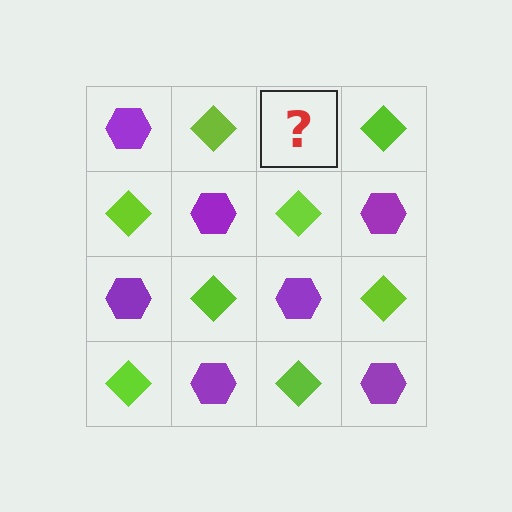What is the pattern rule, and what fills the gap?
The rule is that it alternates purple hexagon and lime diamond in a checkerboard pattern. The gap should be filled with a purple hexagon.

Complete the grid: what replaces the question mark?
The question mark should be replaced with a purple hexagon.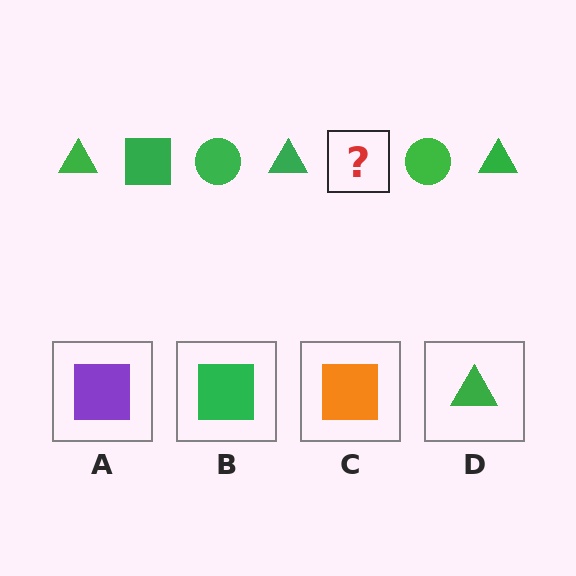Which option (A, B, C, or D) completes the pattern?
B.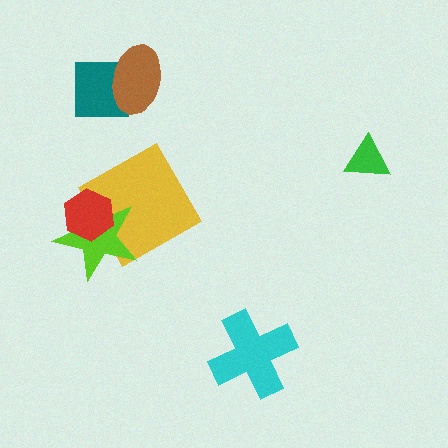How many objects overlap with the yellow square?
2 objects overlap with the yellow square.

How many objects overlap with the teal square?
1 object overlaps with the teal square.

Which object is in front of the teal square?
The brown ellipse is in front of the teal square.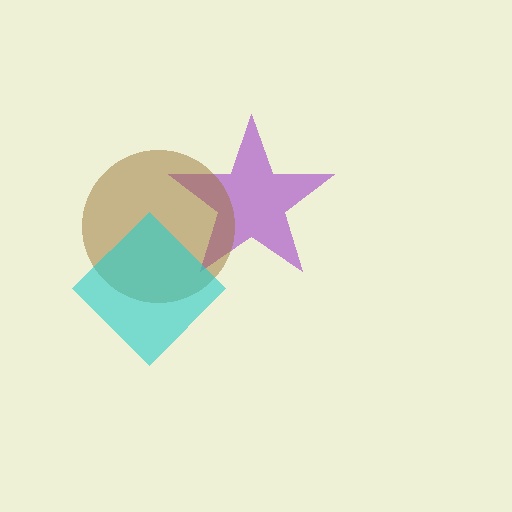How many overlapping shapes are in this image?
There are 3 overlapping shapes in the image.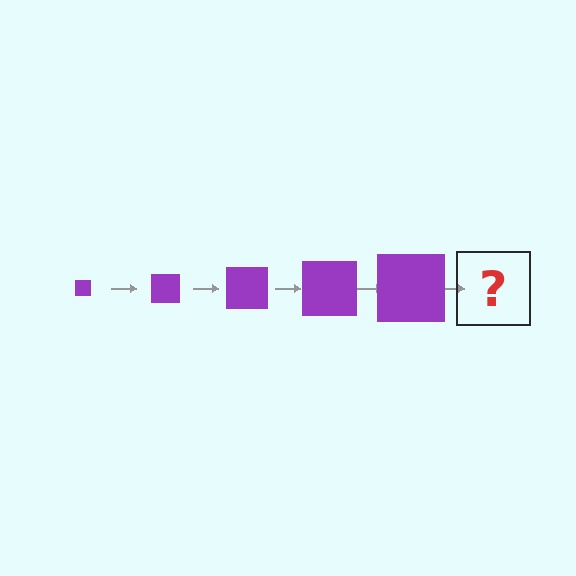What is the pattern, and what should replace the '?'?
The pattern is that the square gets progressively larger each step. The '?' should be a purple square, larger than the previous one.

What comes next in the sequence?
The next element should be a purple square, larger than the previous one.